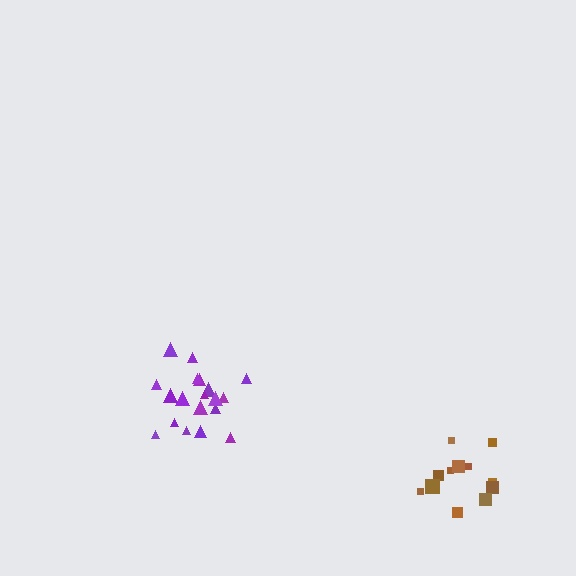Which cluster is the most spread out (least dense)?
Brown.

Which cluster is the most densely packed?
Purple.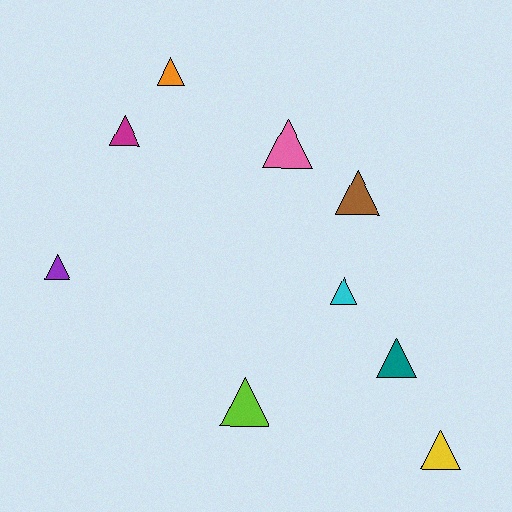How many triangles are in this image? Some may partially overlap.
There are 9 triangles.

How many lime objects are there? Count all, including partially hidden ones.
There is 1 lime object.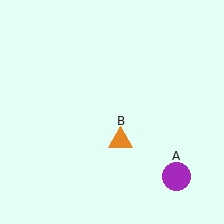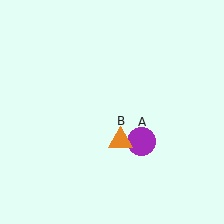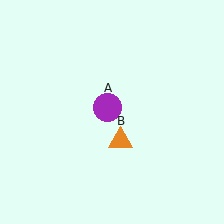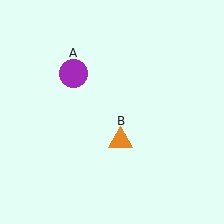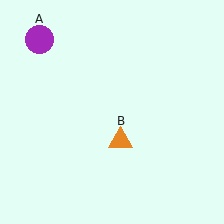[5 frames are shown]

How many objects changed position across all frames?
1 object changed position: purple circle (object A).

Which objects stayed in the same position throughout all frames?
Orange triangle (object B) remained stationary.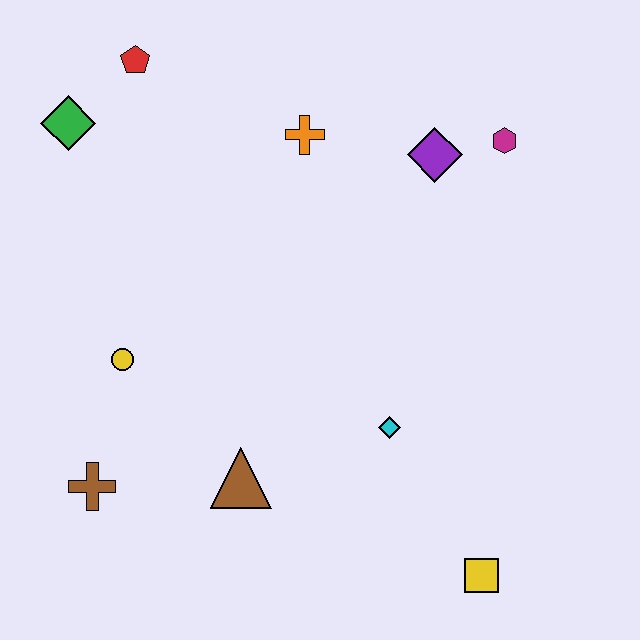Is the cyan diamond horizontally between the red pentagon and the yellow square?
Yes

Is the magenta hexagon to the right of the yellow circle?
Yes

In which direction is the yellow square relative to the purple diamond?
The yellow square is below the purple diamond.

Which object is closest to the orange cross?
The purple diamond is closest to the orange cross.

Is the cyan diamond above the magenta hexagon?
No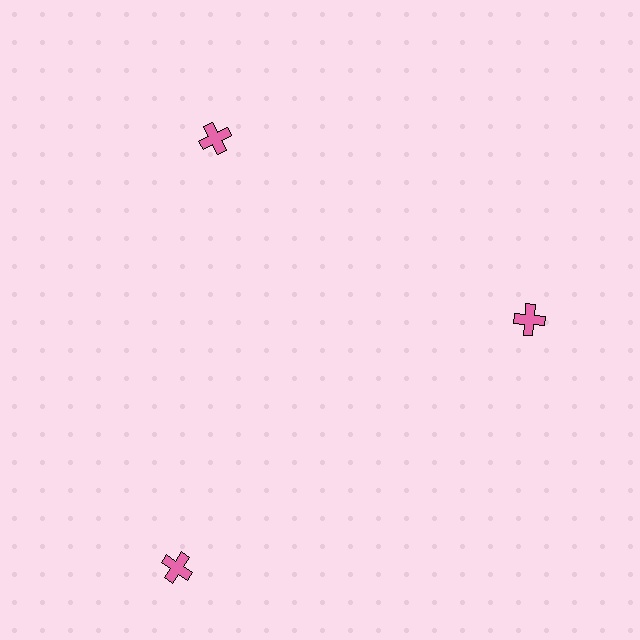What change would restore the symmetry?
The symmetry would be restored by moving it inward, back onto the ring so that all 3 crosses sit at equal angles and equal distance from the center.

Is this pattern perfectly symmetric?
No. The 3 pink crosses are arranged in a ring, but one element near the 7 o'clock position is pushed outward from the center, breaking the 3-fold rotational symmetry.